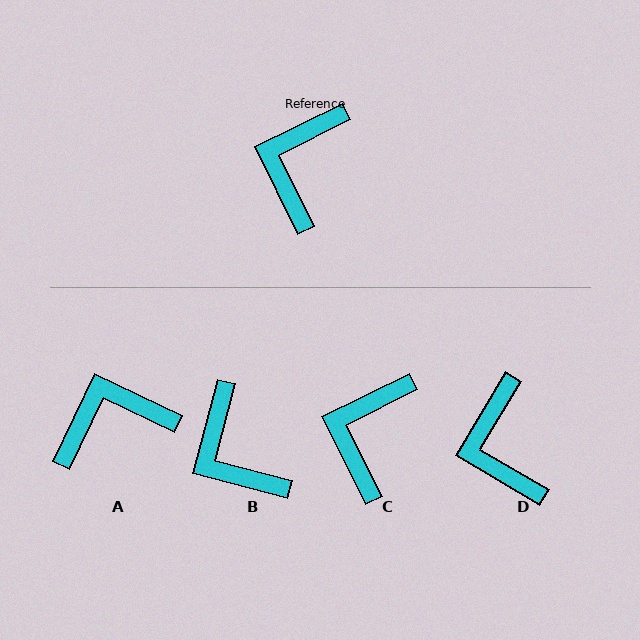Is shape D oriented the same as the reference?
No, it is off by about 33 degrees.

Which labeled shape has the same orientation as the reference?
C.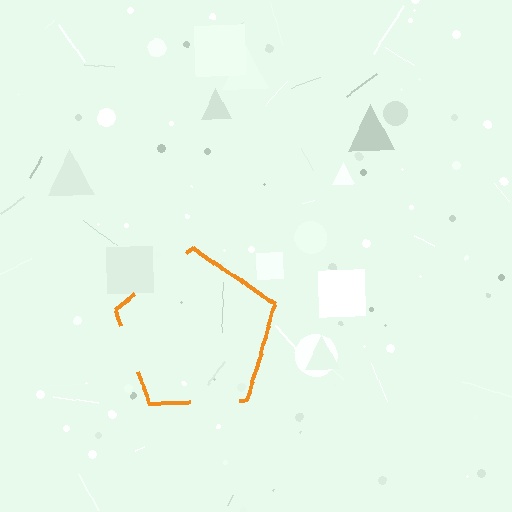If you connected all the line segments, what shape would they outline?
They would outline a pentagon.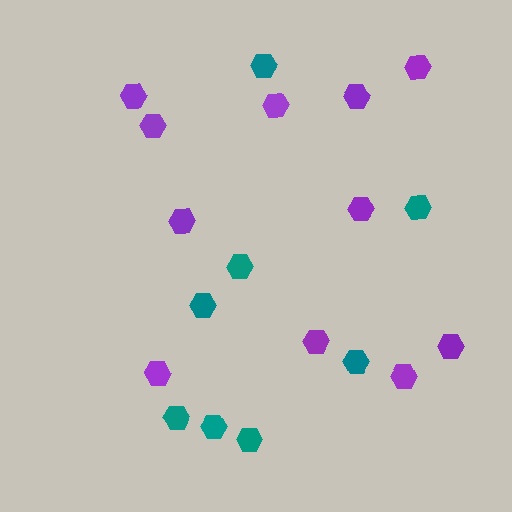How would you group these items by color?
There are 2 groups: one group of purple hexagons (11) and one group of teal hexagons (8).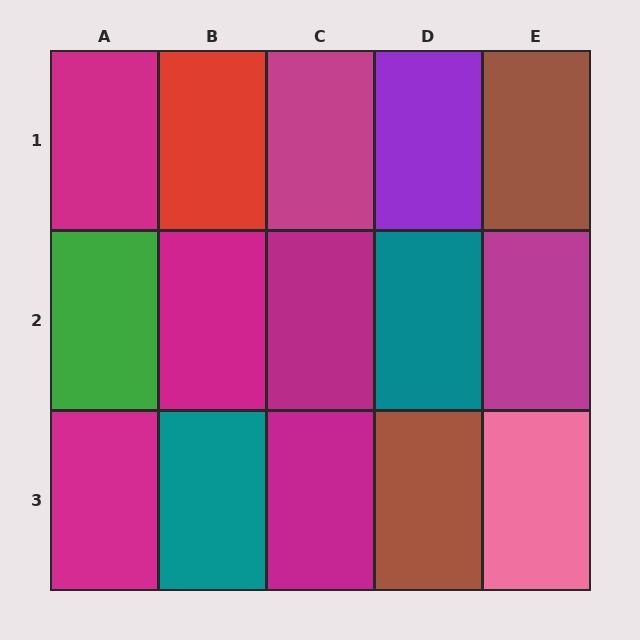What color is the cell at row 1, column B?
Red.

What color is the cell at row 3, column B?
Teal.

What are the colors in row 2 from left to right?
Green, magenta, magenta, teal, magenta.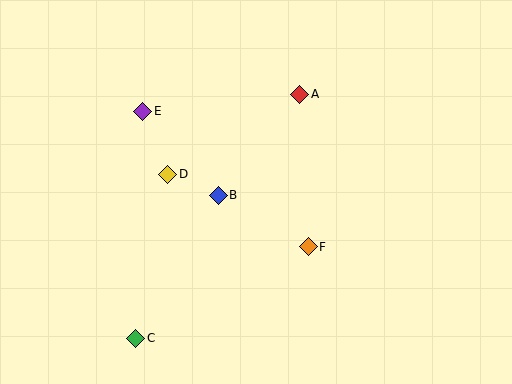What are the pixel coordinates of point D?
Point D is at (168, 174).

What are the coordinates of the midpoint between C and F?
The midpoint between C and F is at (222, 292).